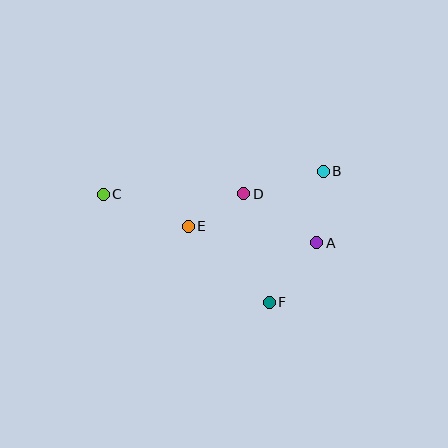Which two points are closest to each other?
Points D and E are closest to each other.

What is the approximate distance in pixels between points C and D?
The distance between C and D is approximately 141 pixels.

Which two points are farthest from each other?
Points B and C are farthest from each other.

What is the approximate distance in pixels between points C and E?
The distance between C and E is approximately 91 pixels.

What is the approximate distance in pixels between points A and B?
The distance between A and B is approximately 72 pixels.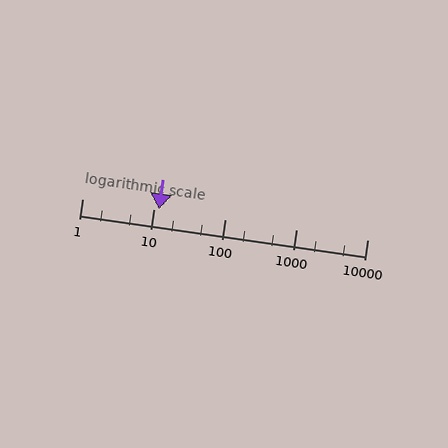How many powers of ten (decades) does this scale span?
The scale spans 4 decades, from 1 to 10000.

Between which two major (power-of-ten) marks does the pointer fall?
The pointer is between 10 and 100.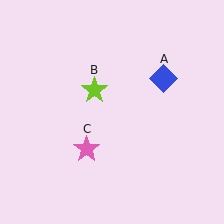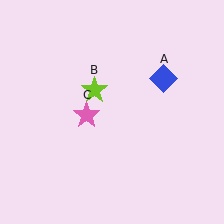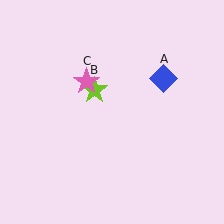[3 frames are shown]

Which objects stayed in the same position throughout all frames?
Blue diamond (object A) and lime star (object B) remained stationary.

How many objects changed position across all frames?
1 object changed position: pink star (object C).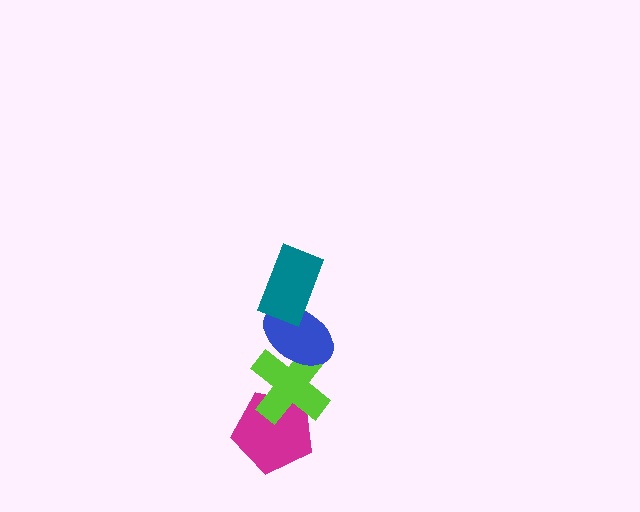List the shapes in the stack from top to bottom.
From top to bottom: the teal rectangle, the blue ellipse, the lime cross, the magenta pentagon.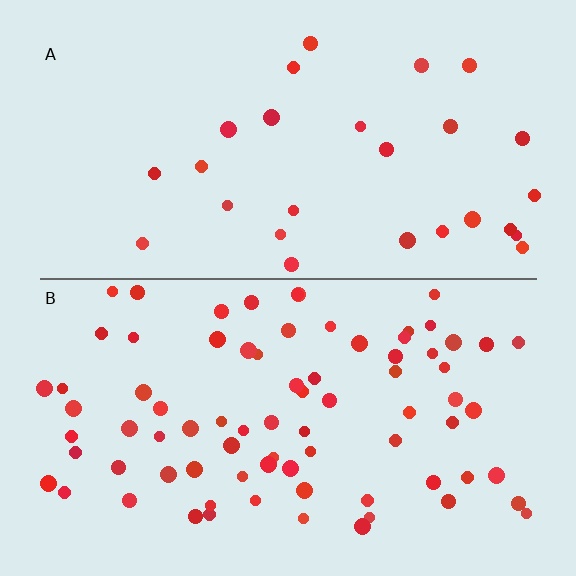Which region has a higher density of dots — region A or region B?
B (the bottom).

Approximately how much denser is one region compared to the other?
Approximately 2.9× — region B over region A.